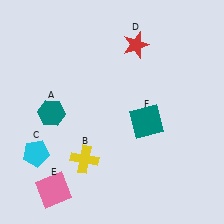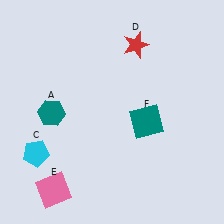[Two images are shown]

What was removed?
The yellow cross (B) was removed in Image 2.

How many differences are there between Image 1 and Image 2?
There is 1 difference between the two images.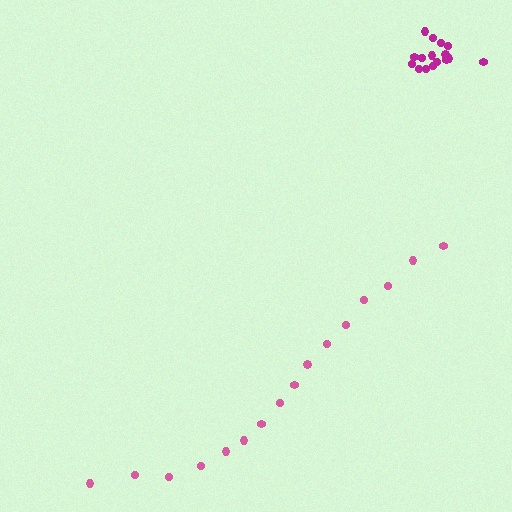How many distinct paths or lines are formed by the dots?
There are 2 distinct paths.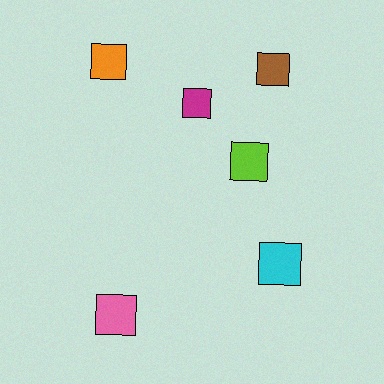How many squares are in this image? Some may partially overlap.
There are 6 squares.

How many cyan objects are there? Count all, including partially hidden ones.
There is 1 cyan object.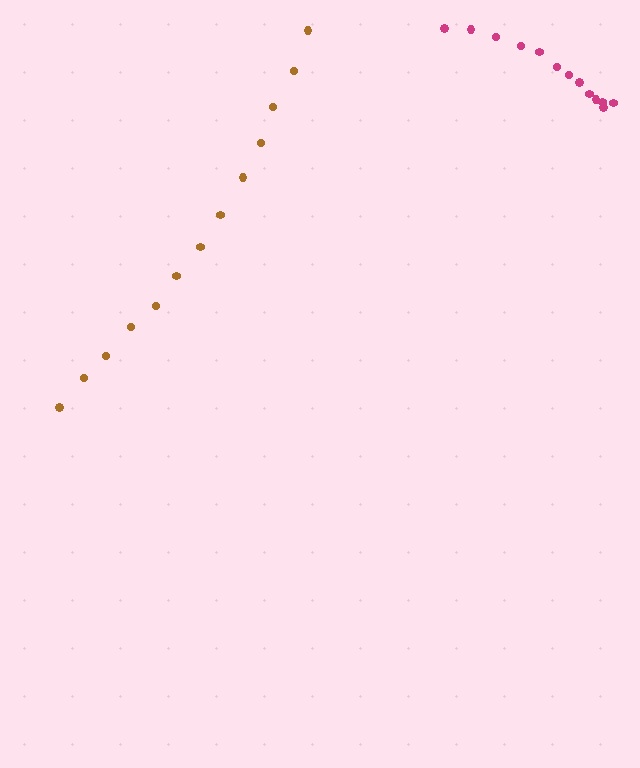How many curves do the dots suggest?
There are 2 distinct paths.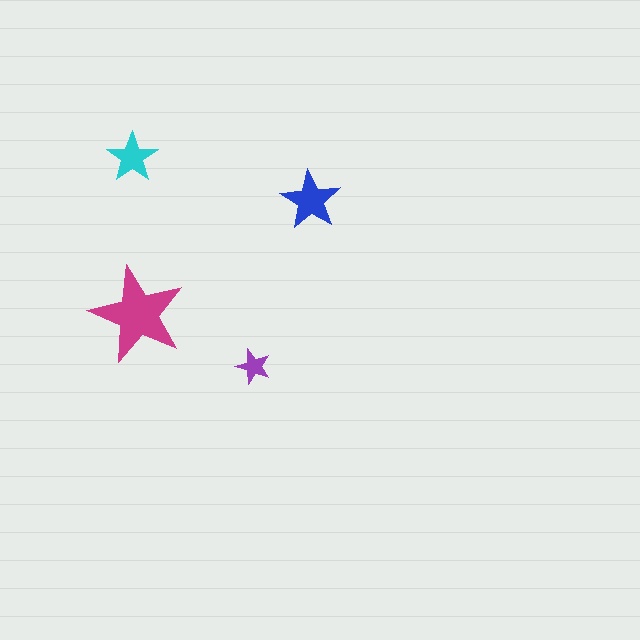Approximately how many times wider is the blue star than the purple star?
About 1.5 times wider.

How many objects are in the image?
There are 4 objects in the image.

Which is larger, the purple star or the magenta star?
The magenta one.